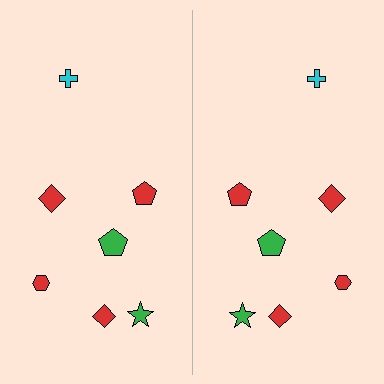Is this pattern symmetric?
Yes, this pattern has bilateral (reflection) symmetry.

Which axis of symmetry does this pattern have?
The pattern has a vertical axis of symmetry running through the center of the image.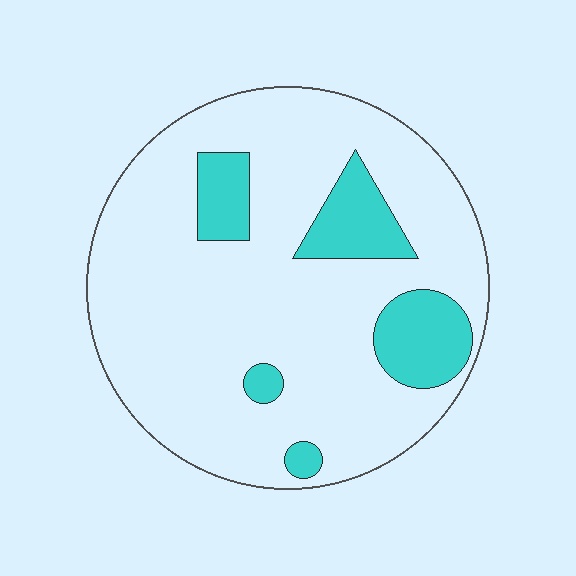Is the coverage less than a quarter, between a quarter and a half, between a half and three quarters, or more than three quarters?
Less than a quarter.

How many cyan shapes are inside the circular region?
5.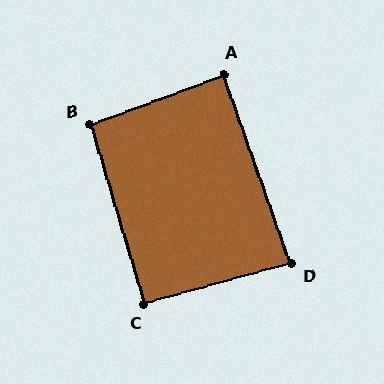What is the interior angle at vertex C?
Approximately 91 degrees (approximately right).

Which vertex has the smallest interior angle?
D, at approximately 86 degrees.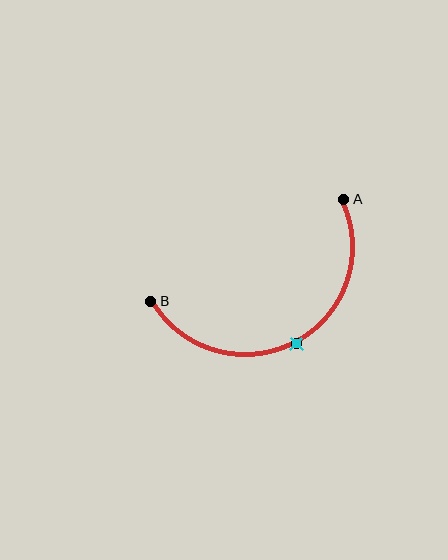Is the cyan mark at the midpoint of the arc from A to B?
Yes. The cyan mark lies on the arc at equal arc-length from both A and B — it is the arc midpoint.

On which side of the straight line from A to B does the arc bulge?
The arc bulges below the straight line connecting A and B.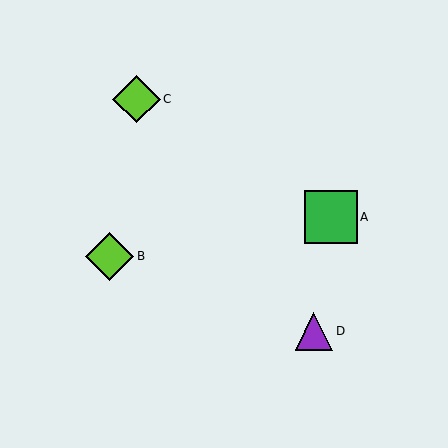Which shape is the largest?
The green square (labeled A) is the largest.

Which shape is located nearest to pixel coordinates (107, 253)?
The lime diamond (labeled B) at (110, 256) is nearest to that location.